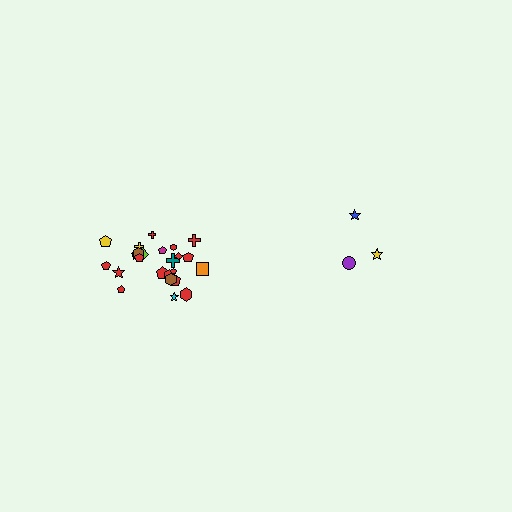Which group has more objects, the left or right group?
The left group.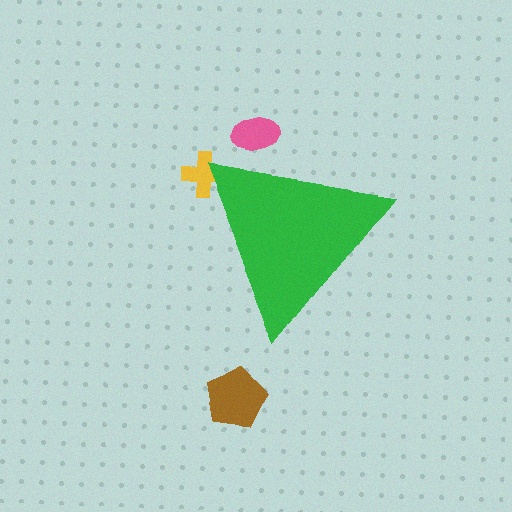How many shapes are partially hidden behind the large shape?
2 shapes are partially hidden.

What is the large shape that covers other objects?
A green triangle.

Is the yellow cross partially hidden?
Yes, the yellow cross is partially hidden behind the green triangle.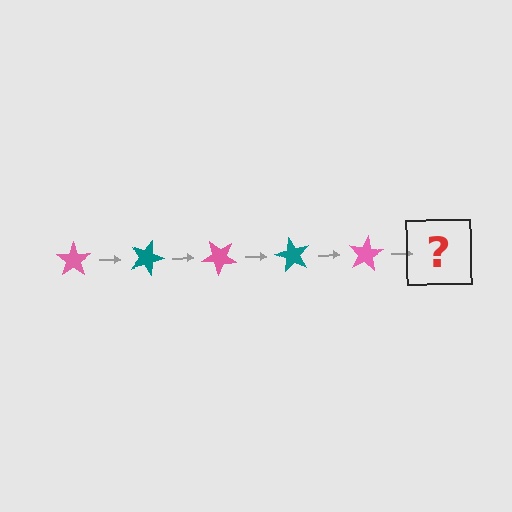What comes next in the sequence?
The next element should be a teal star, rotated 100 degrees from the start.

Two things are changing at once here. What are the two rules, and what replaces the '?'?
The two rules are that it rotates 20 degrees each step and the color cycles through pink and teal. The '?' should be a teal star, rotated 100 degrees from the start.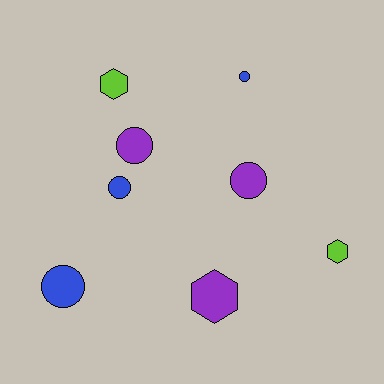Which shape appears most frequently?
Circle, with 5 objects.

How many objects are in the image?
There are 8 objects.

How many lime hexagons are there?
There are 2 lime hexagons.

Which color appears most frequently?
Blue, with 3 objects.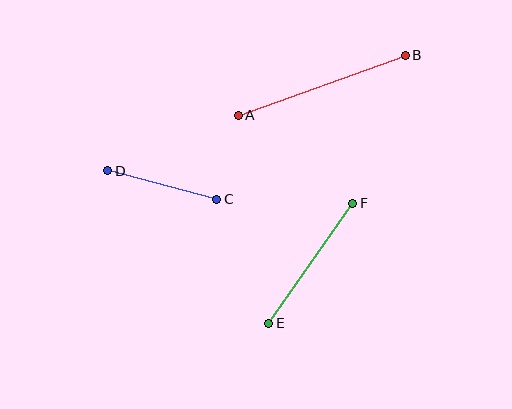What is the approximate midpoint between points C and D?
The midpoint is at approximately (162, 185) pixels.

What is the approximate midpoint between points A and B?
The midpoint is at approximately (322, 85) pixels.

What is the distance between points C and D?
The distance is approximately 113 pixels.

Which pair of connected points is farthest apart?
Points A and B are farthest apart.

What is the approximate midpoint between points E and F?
The midpoint is at approximately (311, 263) pixels.